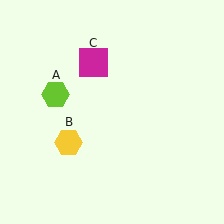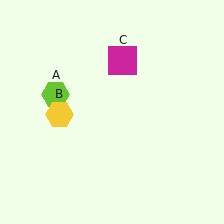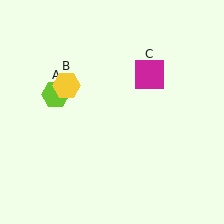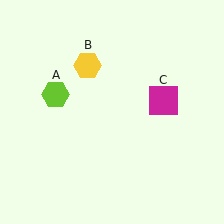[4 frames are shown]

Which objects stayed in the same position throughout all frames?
Lime hexagon (object A) remained stationary.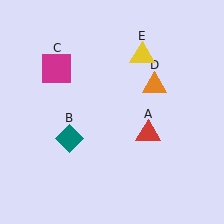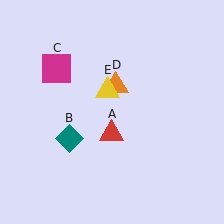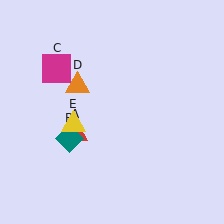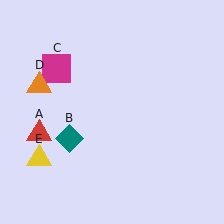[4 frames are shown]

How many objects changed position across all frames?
3 objects changed position: red triangle (object A), orange triangle (object D), yellow triangle (object E).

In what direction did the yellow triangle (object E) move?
The yellow triangle (object E) moved down and to the left.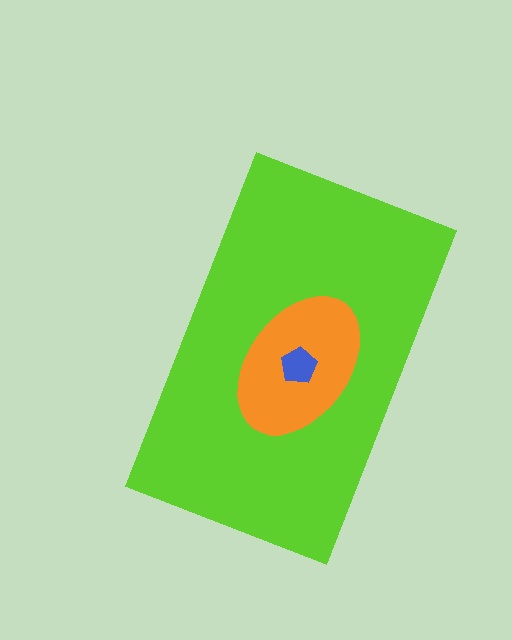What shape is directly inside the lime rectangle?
The orange ellipse.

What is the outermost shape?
The lime rectangle.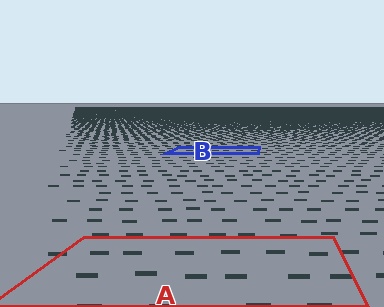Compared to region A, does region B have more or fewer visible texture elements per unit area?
Region B has more texture elements per unit area — they are packed more densely because it is farther away.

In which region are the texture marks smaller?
The texture marks are smaller in region B, because it is farther away.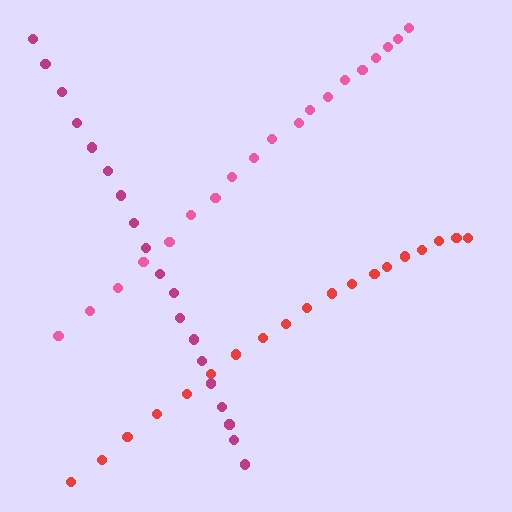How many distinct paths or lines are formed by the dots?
There are 3 distinct paths.